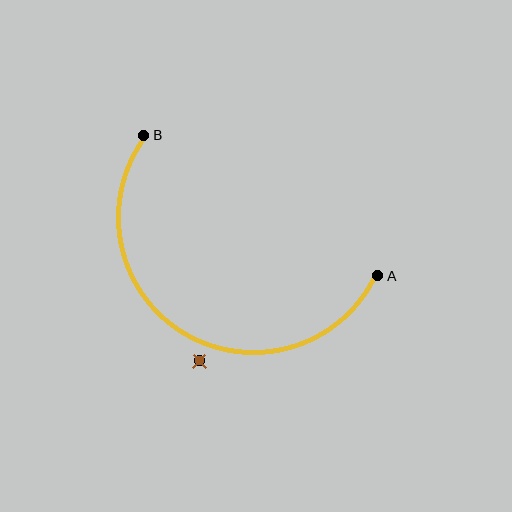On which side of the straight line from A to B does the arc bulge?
The arc bulges below the straight line connecting A and B.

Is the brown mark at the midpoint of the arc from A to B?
No — the brown mark does not lie on the arc at all. It sits slightly outside the curve.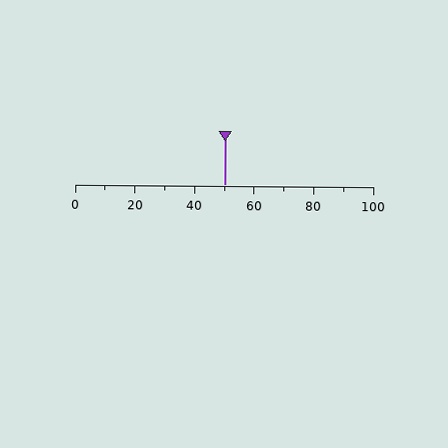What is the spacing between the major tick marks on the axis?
The major ticks are spaced 20 apart.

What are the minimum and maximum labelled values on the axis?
The axis runs from 0 to 100.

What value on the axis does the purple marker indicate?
The marker indicates approximately 50.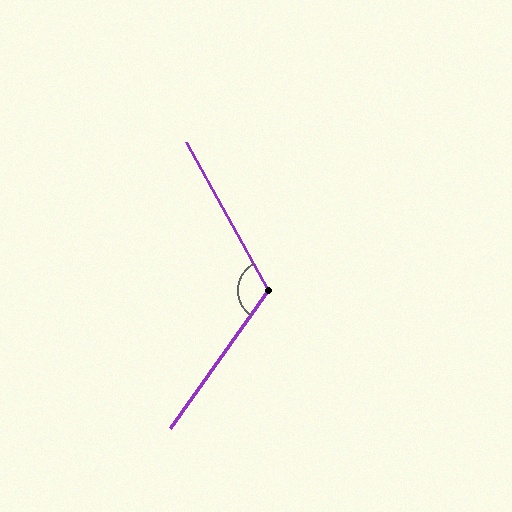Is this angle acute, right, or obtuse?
It is obtuse.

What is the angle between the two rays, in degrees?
Approximately 115 degrees.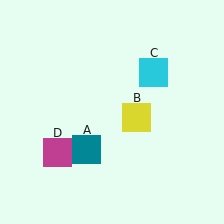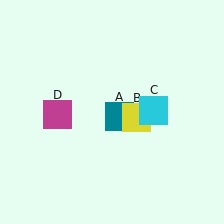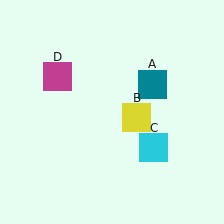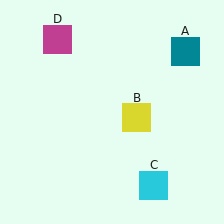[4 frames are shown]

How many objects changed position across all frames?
3 objects changed position: teal square (object A), cyan square (object C), magenta square (object D).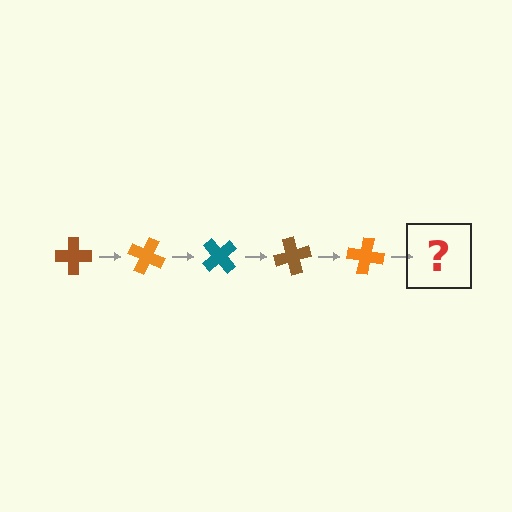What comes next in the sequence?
The next element should be a teal cross, rotated 125 degrees from the start.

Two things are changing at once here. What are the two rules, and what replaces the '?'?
The two rules are that it rotates 25 degrees each step and the color cycles through brown, orange, and teal. The '?' should be a teal cross, rotated 125 degrees from the start.